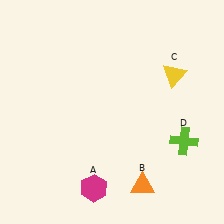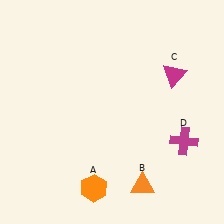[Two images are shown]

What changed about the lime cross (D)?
In Image 1, D is lime. In Image 2, it changed to magenta.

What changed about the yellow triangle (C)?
In Image 1, C is yellow. In Image 2, it changed to magenta.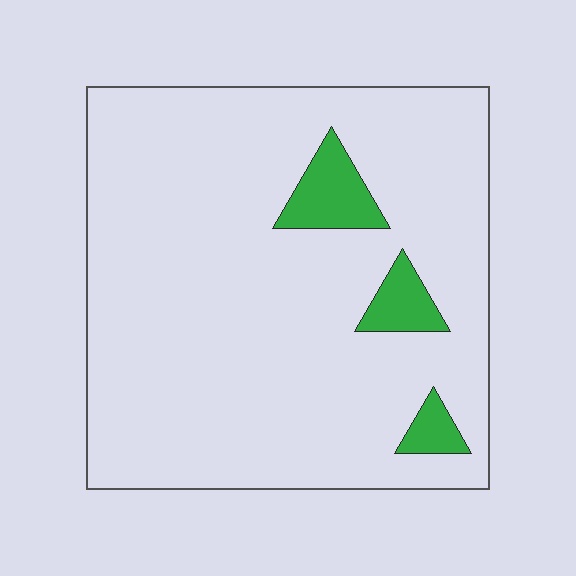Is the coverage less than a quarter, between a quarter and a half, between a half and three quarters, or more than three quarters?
Less than a quarter.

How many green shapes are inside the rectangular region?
3.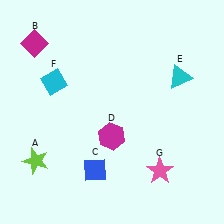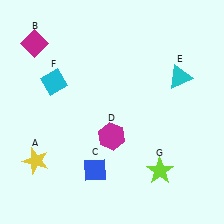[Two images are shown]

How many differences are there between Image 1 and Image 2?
There are 2 differences between the two images.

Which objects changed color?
A changed from lime to yellow. G changed from pink to lime.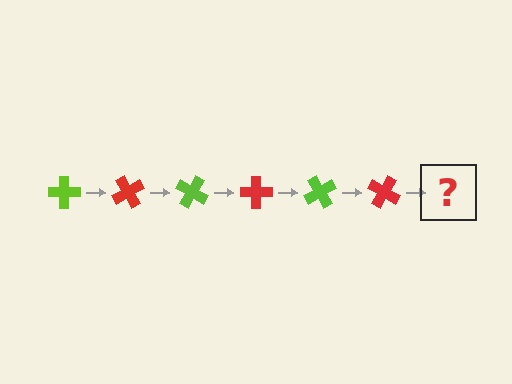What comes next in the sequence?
The next element should be a lime cross, rotated 360 degrees from the start.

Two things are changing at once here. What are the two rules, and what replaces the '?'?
The two rules are that it rotates 60 degrees each step and the color cycles through lime and red. The '?' should be a lime cross, rotated 360 degrees from the start.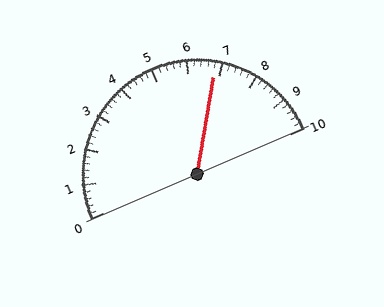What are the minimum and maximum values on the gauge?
The gauge ranges from 0 to 10.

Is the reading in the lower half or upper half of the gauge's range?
The reading is in the upper half of the range (0 to 10).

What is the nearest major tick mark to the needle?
The nearest major tick mark is 7.